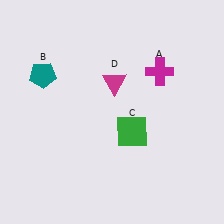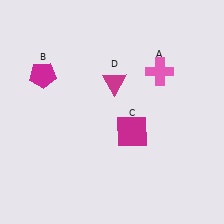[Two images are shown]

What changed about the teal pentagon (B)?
In Image 1, B is teal. In Image 2, it changed to magenta.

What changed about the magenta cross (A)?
In Image 1, A is magenta. In Image 2, it changed to pink.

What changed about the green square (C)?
In Image 1, C is green. In Image 2, it changed to magenta.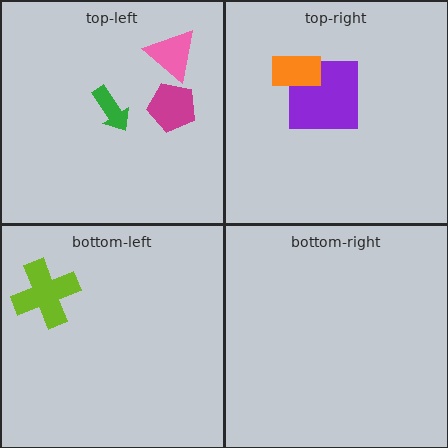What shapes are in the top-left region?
The magenta pentagon, the green arrow, the pink triangle.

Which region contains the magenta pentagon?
The top-left region.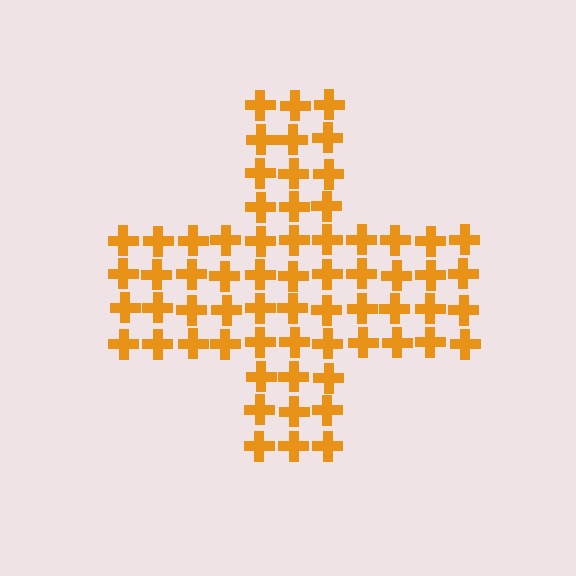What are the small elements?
The small elements are crosses.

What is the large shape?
The large shape is a cross.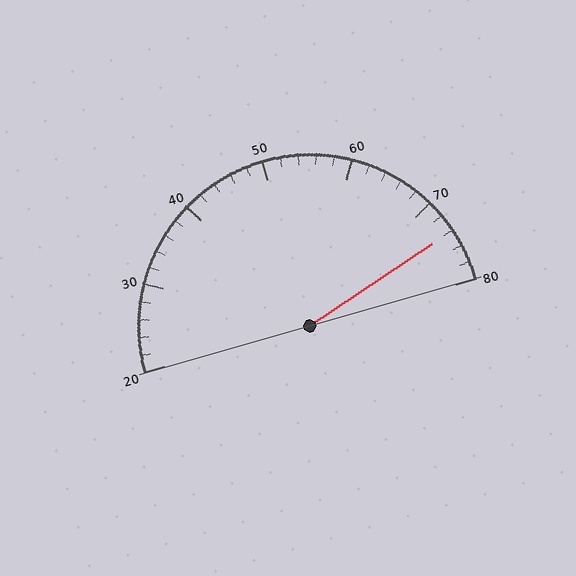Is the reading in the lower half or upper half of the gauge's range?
The reading is in the upper half of the range (20 to 80).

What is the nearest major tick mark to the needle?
The nearest major tick mark is 70.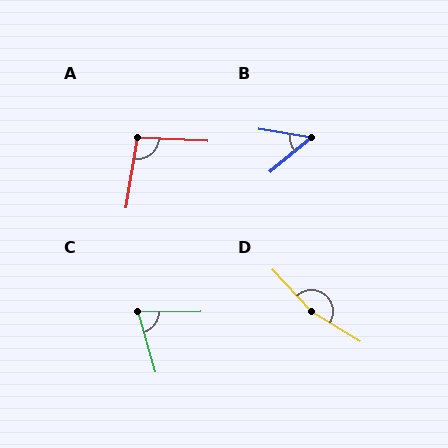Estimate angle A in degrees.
Approximately 96 degrees.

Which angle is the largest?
D, at approximately 164 degrees.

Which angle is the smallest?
B, at approximately 48 degrees.